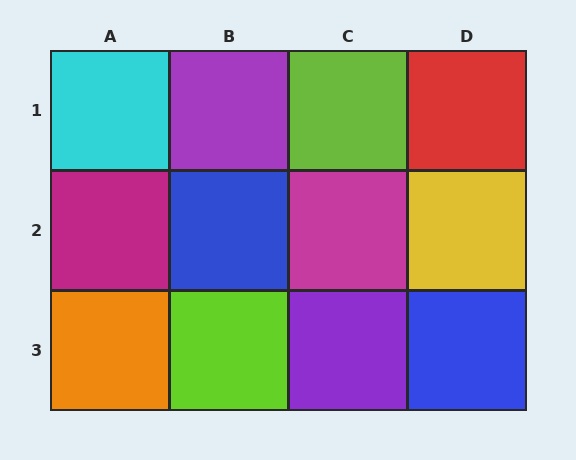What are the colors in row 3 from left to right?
Orange, lime, purple, blue.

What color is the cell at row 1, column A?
Cyan.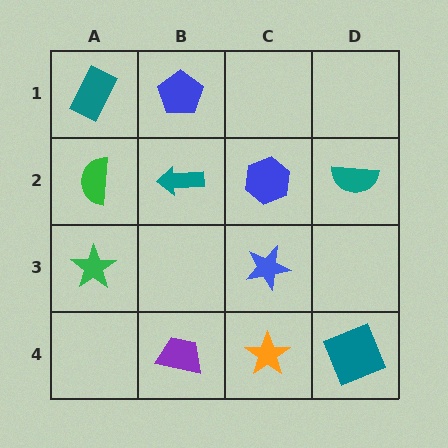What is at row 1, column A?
A teal rectangle.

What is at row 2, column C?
A blue hexagon.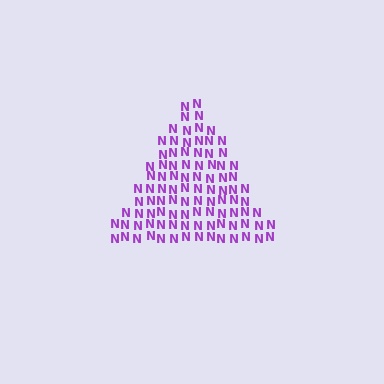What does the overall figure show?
The overall figure shows a triangle.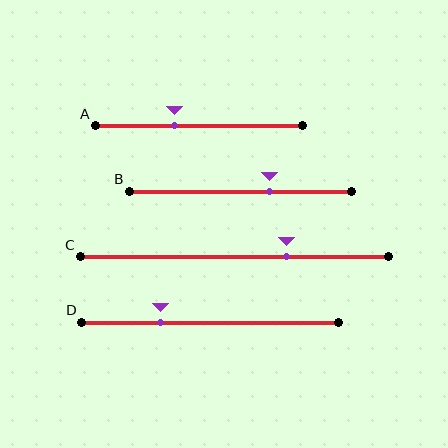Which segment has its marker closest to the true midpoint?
Segment A has its marker closest to the true midpoint.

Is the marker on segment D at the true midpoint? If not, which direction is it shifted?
No, the marker on segment D is shifted to the left by about 19% of the segment length.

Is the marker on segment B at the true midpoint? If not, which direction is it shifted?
No, the marker on segment B is shifted to the right by about 13% of the segment length.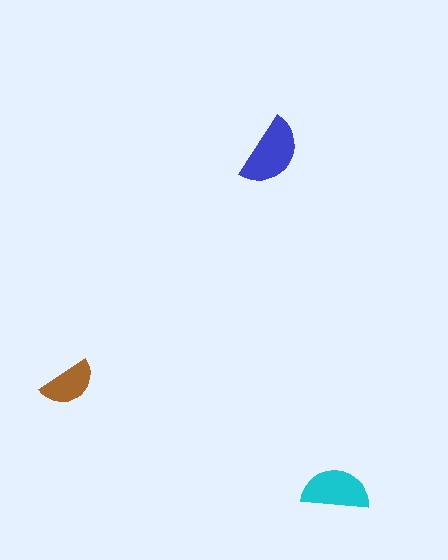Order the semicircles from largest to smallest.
the blue one, the cyan one, the brown one.